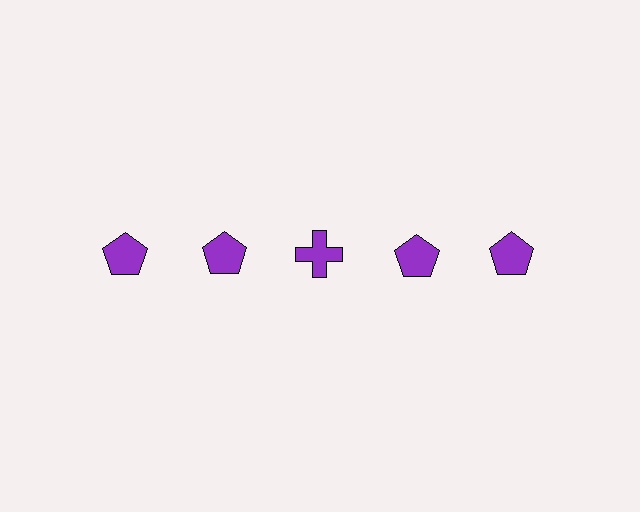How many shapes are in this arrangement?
There are 5 shapes arranged in a grid pattern.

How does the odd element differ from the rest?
It has a different shape: cross instead of pentagon.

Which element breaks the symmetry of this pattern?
The purple cross in the top row, center column breaks the symmetry. All other shapes are purple pentagons.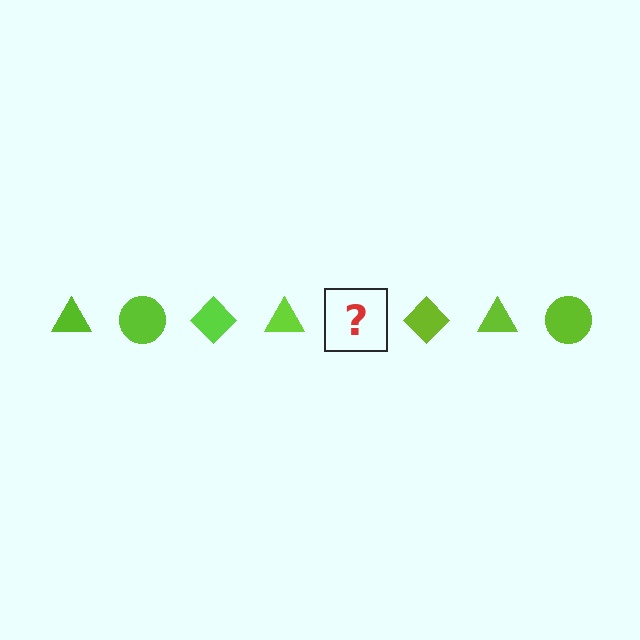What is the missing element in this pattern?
The missing element is a lime circle.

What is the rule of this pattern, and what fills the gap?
The rule is that the pattern cycles through triangle, circle, diamond shapes in lime. The gap should be filled with a lime circle.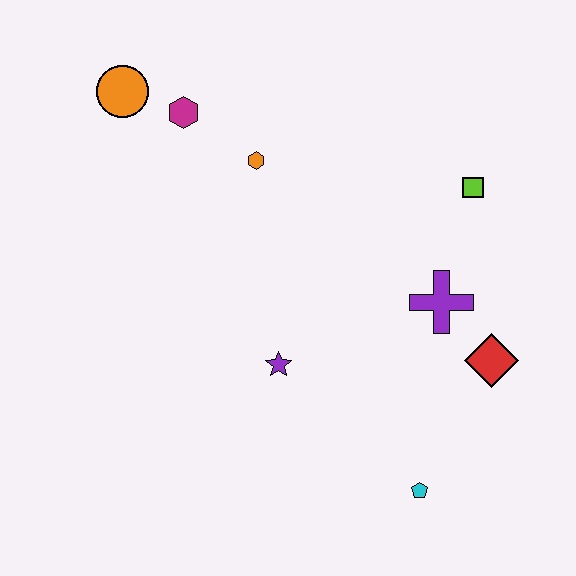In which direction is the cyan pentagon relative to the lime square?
The cyan pentagon is below the lime square.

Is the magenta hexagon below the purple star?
No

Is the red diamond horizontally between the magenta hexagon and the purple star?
No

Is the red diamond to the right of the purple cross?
Yes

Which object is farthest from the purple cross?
The orange circle is farthest from the purple cross.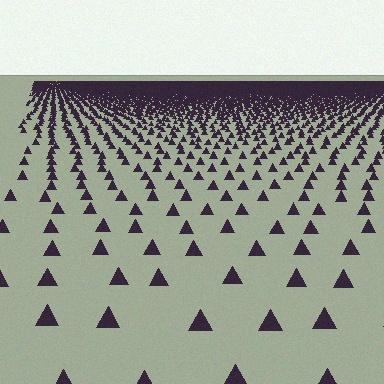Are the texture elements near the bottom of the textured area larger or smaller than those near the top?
Larger. Near the bottom, elements are closer to the viewer and appear at a bigger on-screen size.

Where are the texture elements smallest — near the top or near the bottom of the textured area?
Near the top.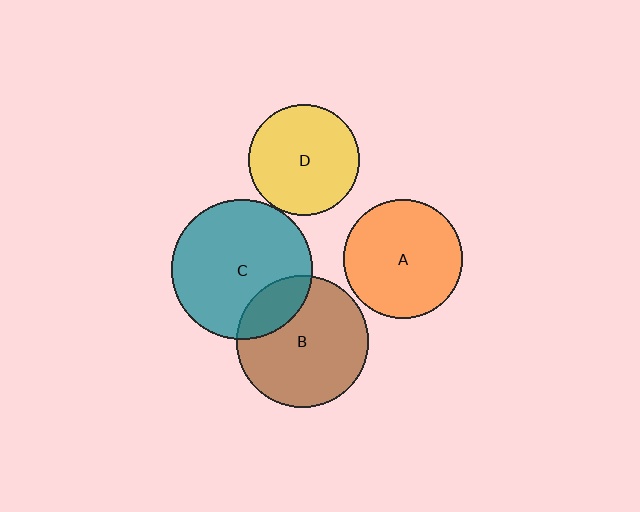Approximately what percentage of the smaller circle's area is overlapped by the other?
Approximately 20%.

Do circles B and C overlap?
Yes.